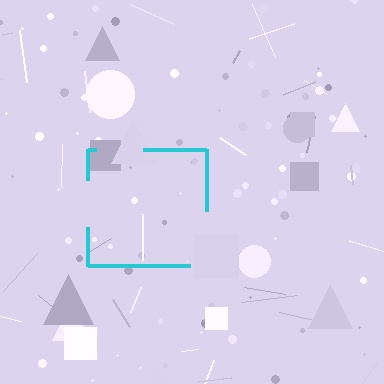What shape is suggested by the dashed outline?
The dashed outline suggests a square.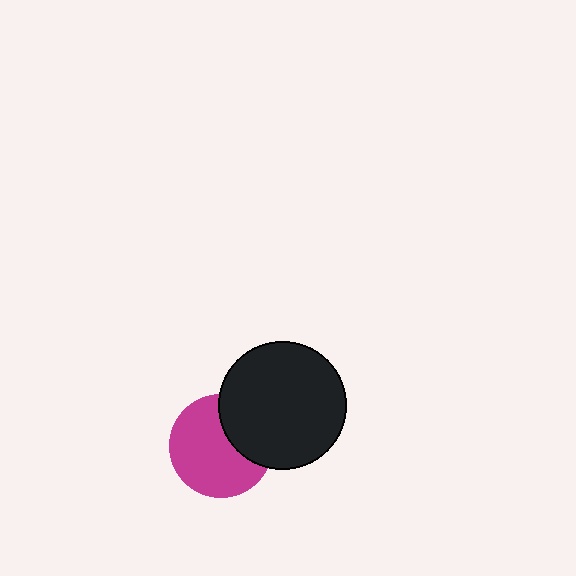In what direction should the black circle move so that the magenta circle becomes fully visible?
The black circle should move right. That is the shortest direction to clear the overlap and leave the magenta circle fully visible.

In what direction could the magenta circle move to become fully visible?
The magenta circle could move left. That would shift it out from behind the black circle entirely.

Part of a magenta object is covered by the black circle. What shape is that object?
It is a circle.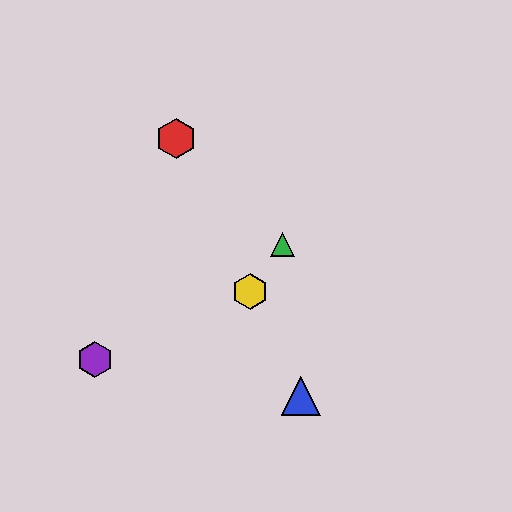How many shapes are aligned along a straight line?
3 shapes (the red hexagon, the blue triangle, the yellow hexagon) are aligned along a straight line.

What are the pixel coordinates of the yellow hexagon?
The yellow hexagon is at (250, 291).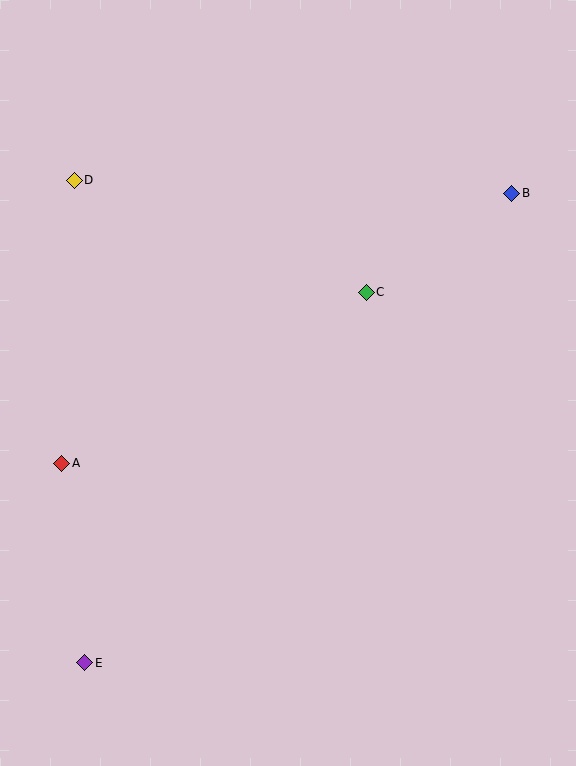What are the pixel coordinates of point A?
Point A is at (62, 463).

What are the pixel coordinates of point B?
Point B is at (512, 193).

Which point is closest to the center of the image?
Point C at (366, 292) is closest to the center.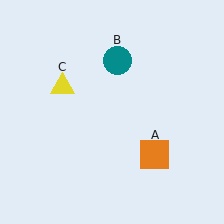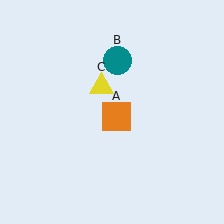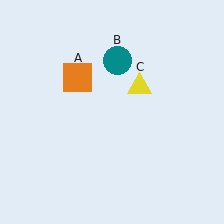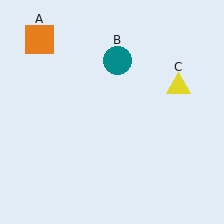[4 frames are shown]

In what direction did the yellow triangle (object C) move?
The yellow triangle (object C) moved right.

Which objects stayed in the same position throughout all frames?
Teal circle (object B) remained stationary.